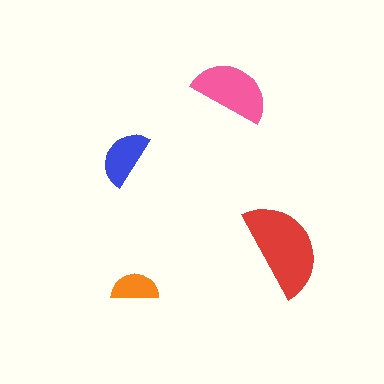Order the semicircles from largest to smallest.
the red one, the pink one, the blue one, the orange one.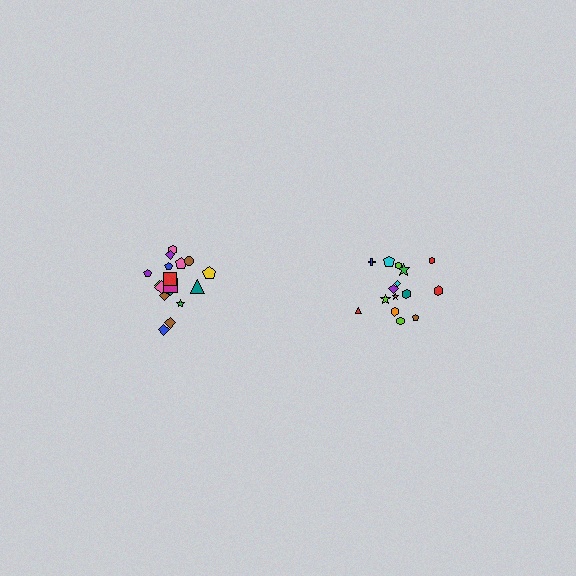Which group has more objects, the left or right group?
The left group.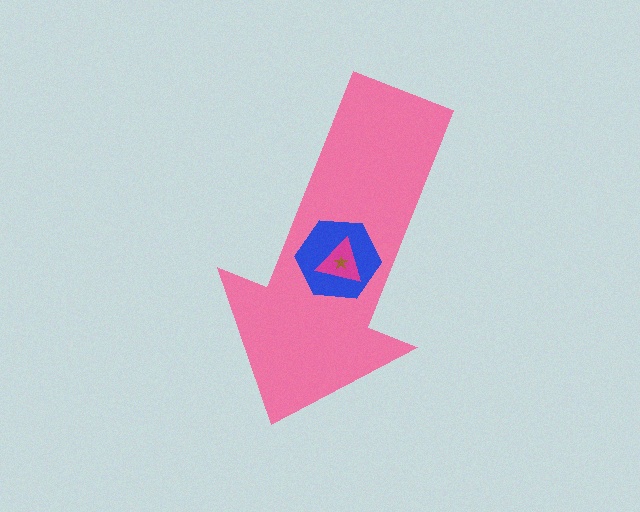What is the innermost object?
The brown star.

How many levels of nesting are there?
4.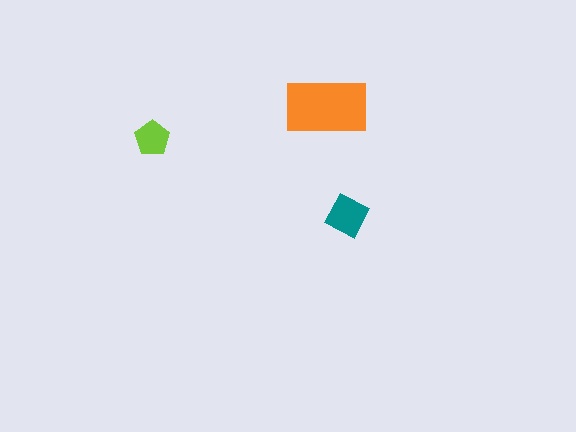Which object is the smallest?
The lime pentagon.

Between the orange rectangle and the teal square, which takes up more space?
The orange rectangle.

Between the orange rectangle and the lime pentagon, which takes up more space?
The orange rectangle.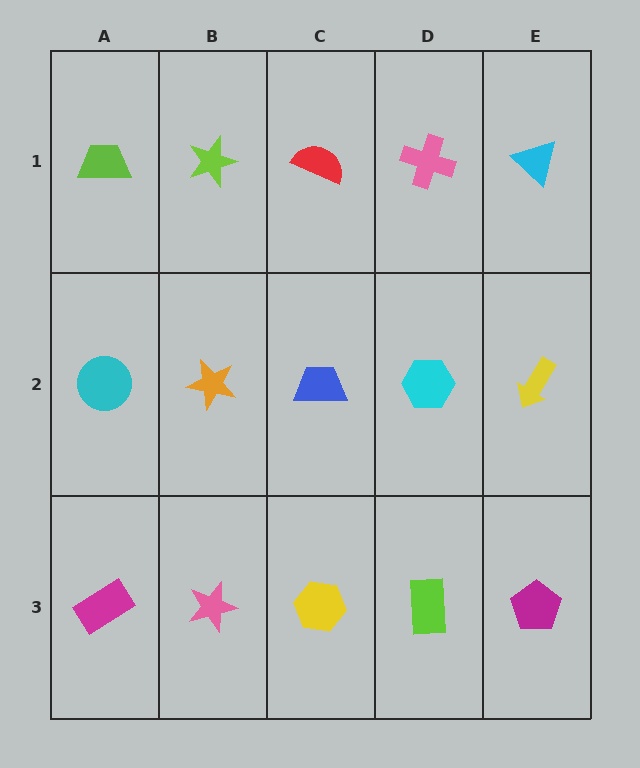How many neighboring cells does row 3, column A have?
2.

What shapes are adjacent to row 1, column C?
A blue trapezoid (row 2, column C), a lime star (row 1, column B), a pink cross (row 1, column D).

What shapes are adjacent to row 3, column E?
A yellow arrow (row 2, column E), a lime rectangle (row 3, column D).